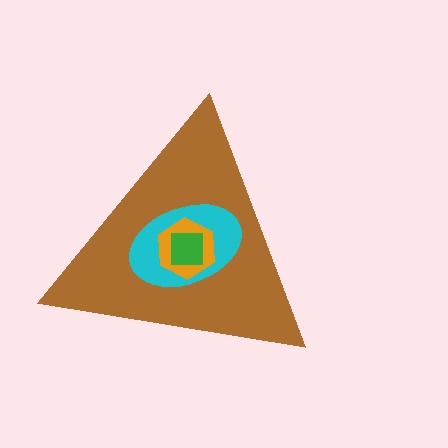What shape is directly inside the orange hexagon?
The green square.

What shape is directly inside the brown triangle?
The cyan ellipse.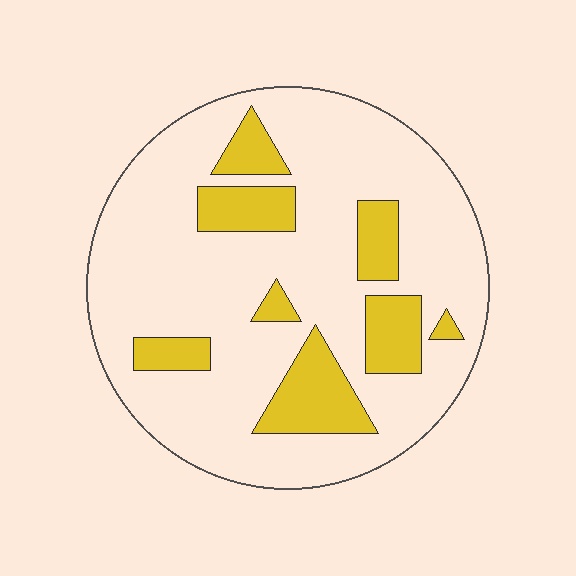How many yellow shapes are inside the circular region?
8.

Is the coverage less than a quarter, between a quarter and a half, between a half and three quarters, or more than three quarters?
Less than a quarter.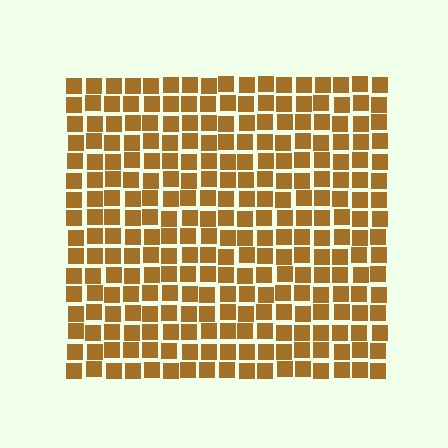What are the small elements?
The small elements are squares.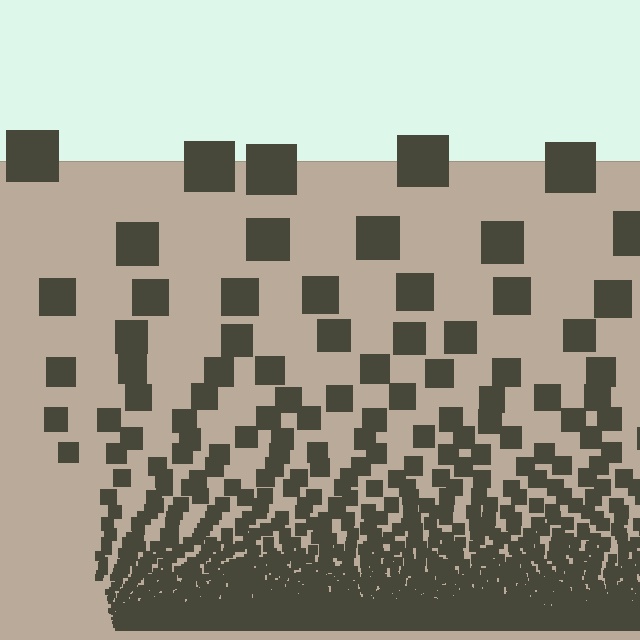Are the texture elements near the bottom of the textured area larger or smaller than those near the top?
Smaller. The gradient is inverted — elements near the bottom are smaller and denser.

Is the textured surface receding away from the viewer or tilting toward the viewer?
The surface appears to tilt toward the viewer. Texture elements get larger and sparser toward the top.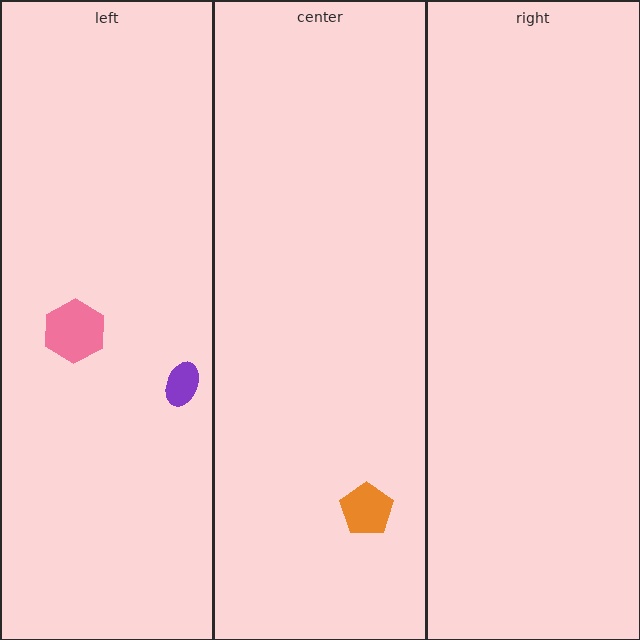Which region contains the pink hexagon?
The left region.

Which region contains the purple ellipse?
The left region.